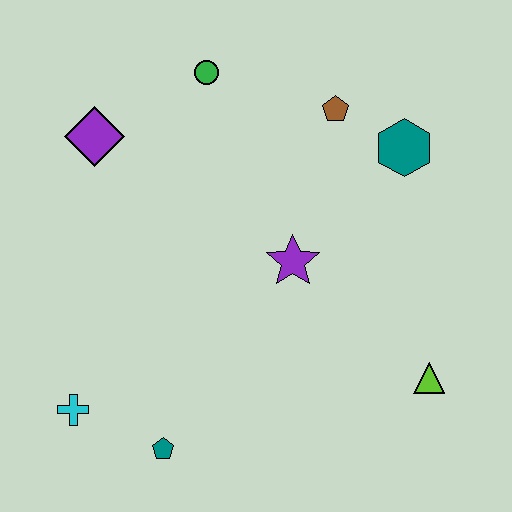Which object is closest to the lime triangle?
The purple star is closest to the lime triangle.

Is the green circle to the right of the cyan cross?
Yes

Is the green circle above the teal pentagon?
Yes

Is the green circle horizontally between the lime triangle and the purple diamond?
Yes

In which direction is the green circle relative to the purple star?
The green circle is above the purple star.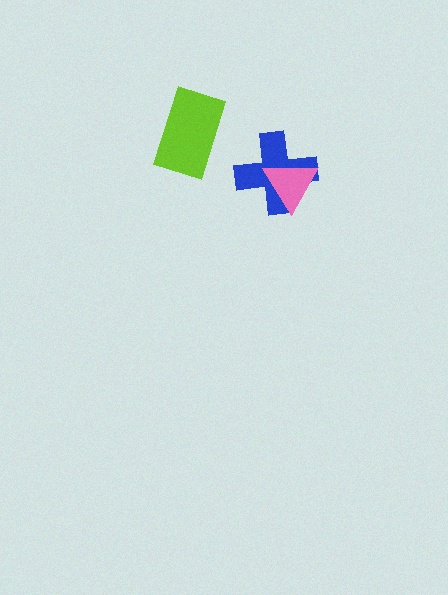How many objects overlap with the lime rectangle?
0 objects overlap with the lime rectangle.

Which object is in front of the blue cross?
The pink triangle is in front of the blue cross.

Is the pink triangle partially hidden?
No, no other shape covers it.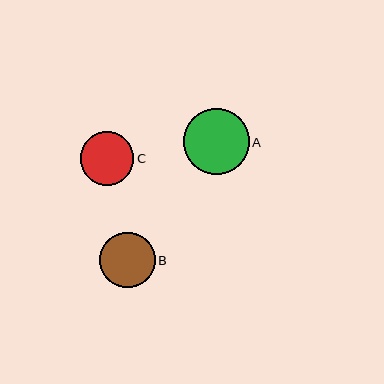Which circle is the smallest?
Circle C is the smallest with a size of approximately 54 pixels.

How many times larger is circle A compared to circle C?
Circle A is approximately 1.2 times the size of circle C.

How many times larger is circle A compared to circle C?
Circle A is approximately 1.2 times the size of circle C.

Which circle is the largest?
Circle A is the largest with a size of approximately 66 pixels.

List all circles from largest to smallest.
From largest to smallest: A, B, C.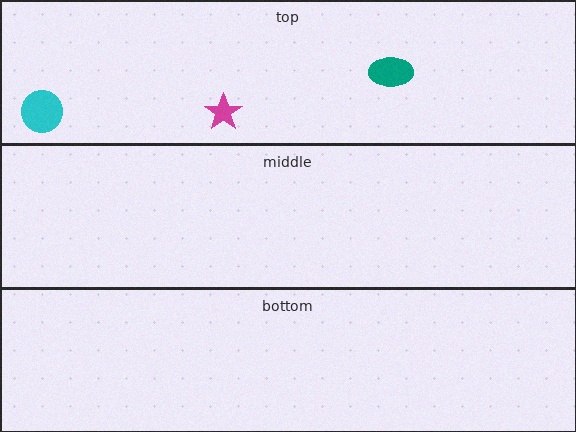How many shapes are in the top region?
3.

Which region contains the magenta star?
The top region.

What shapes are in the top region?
The cyan circle, the magenta star, the teal ellipse.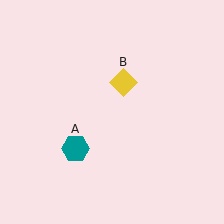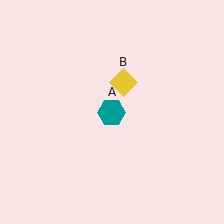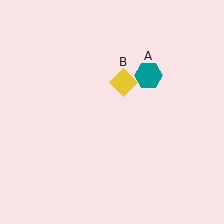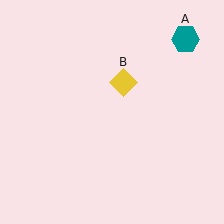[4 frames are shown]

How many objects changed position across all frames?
1 object changed position: teal hexagon (object A).